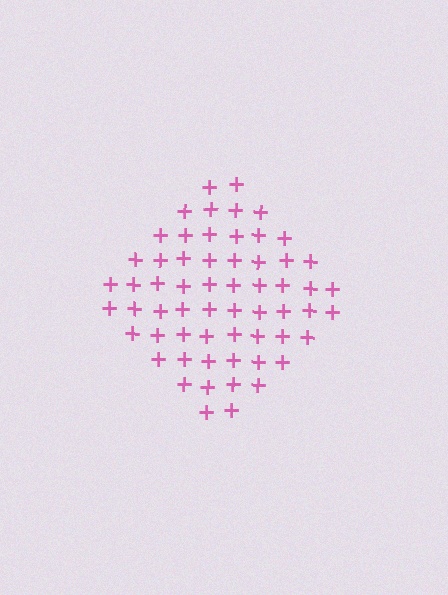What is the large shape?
The large shape is a diamond.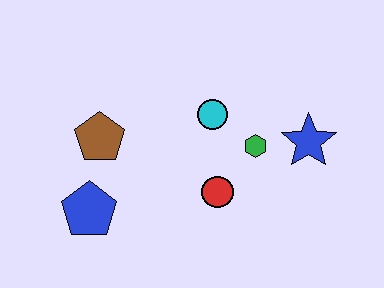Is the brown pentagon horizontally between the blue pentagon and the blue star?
Yes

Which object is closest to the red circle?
The green hexagon is closest to the red circle.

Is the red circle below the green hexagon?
Yes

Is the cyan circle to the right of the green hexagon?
No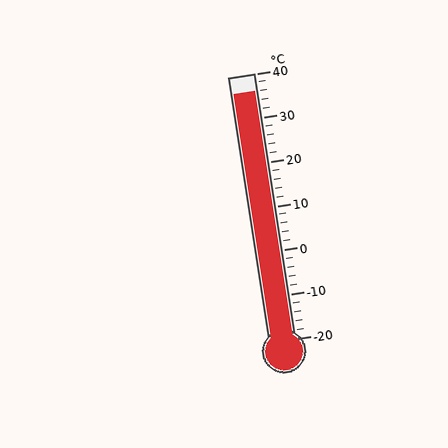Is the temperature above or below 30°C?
The temperature is above 30°C.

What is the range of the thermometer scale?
The thermometer scale ranges from -20°C to 40°C.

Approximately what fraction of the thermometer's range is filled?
The thermometer is filled to approximately 95% of its range.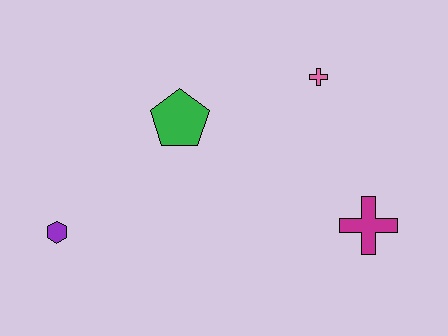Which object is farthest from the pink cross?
The purple hexagon is farthest from the pink cross.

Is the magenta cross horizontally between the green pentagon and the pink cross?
No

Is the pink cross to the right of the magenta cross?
No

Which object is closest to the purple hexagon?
The green pentagon is closest to the purple hexagon.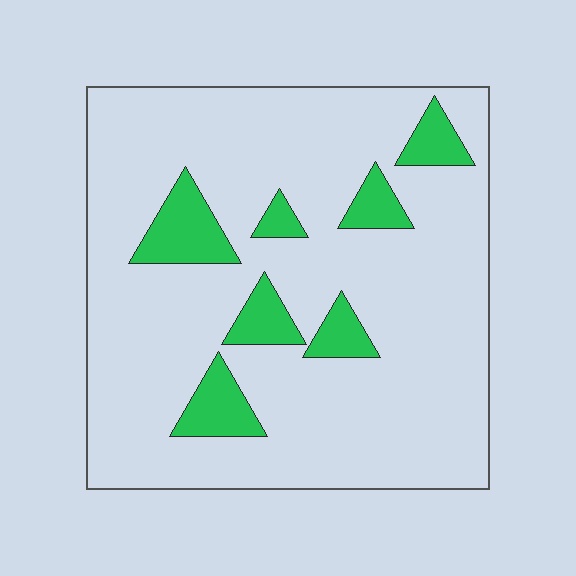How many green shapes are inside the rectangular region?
7.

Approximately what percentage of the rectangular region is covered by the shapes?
Approximately 15%.